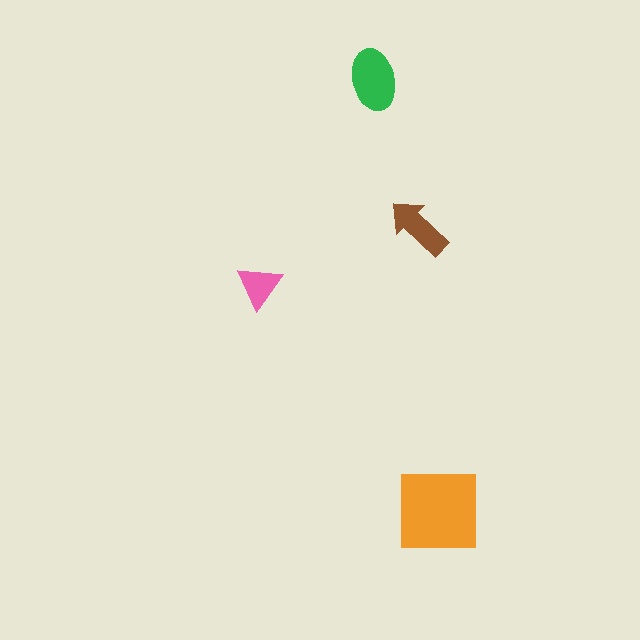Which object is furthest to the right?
The orange square is rightmost.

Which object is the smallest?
The pink triangle.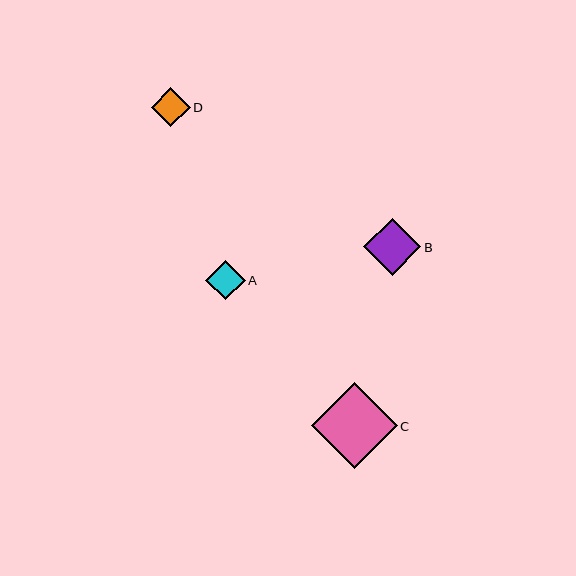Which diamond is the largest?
Diamond C is the largest with a size of approximately 86 pixels.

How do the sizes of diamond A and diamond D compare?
Diamond A and diamond D are approximately the same size.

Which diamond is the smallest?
Diamond D is the smallest with a size of approximately 39 pixels.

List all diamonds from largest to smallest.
From largest to smallest: C, B, A, D.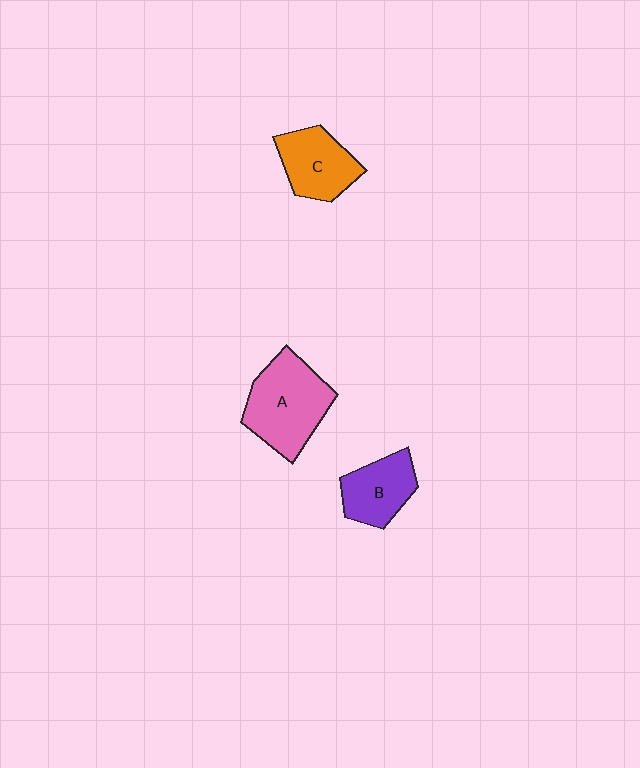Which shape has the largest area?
Shape A (pink).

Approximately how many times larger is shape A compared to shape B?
Approximately 1.6 times.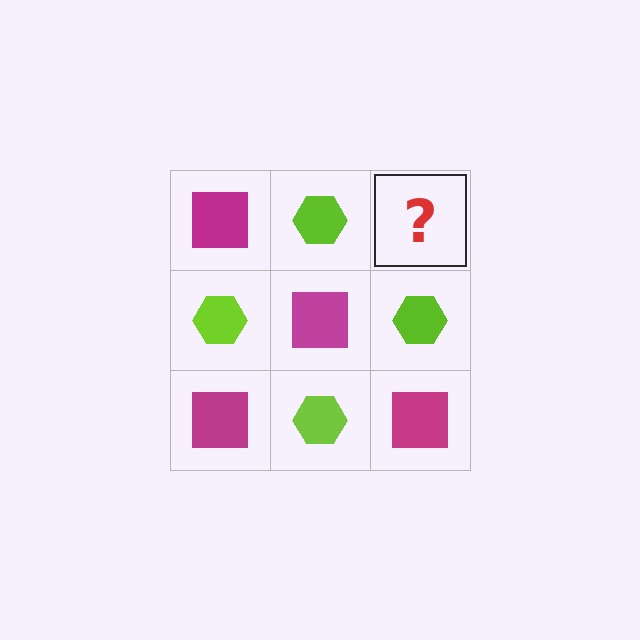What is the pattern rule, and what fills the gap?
The rule is that it alternates magenta square and lime hexagon in a checkerboard pattern. The gap should be filled with a magenta square.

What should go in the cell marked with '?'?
The missing cell should contain a magenta square.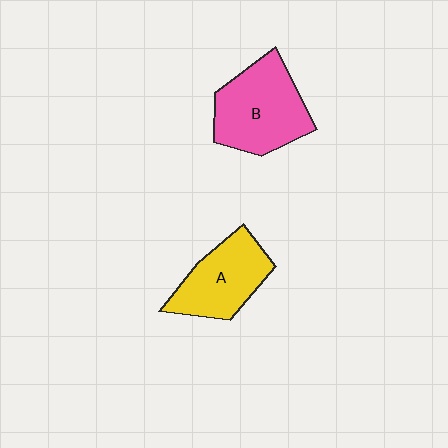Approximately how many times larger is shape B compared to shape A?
Approximately 1.2 times.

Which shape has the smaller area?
Shape A (yellow).